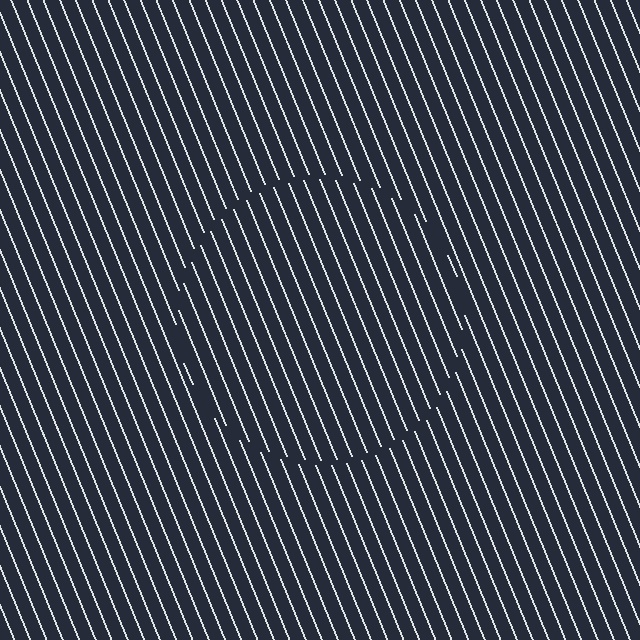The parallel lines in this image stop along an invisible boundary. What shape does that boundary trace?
An illusory circle. The interior of the shape contains the same grating, shifted by half a period — the contour is defined by the phase discontinuity where line-ends from the inner and outer gratings abut.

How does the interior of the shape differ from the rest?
The interior of the shape contains the same grating, shifted by half a period — the contour is defined by the phase discontinuity where line-ends from the inner and outer gratings abut.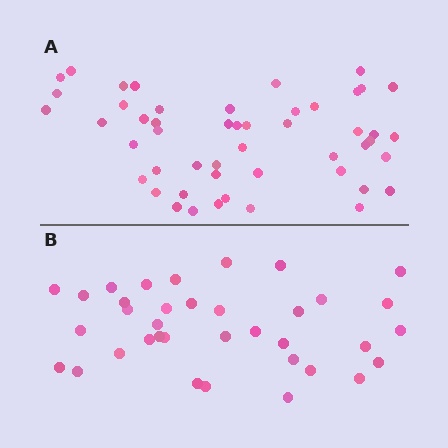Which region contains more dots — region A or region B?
Region A (the top region) has more dots.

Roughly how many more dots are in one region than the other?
Region A has approximately 15 more dots than region B.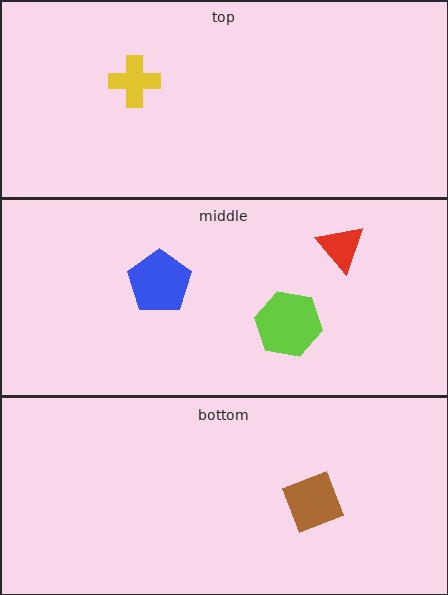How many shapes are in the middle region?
3.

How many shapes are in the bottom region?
1.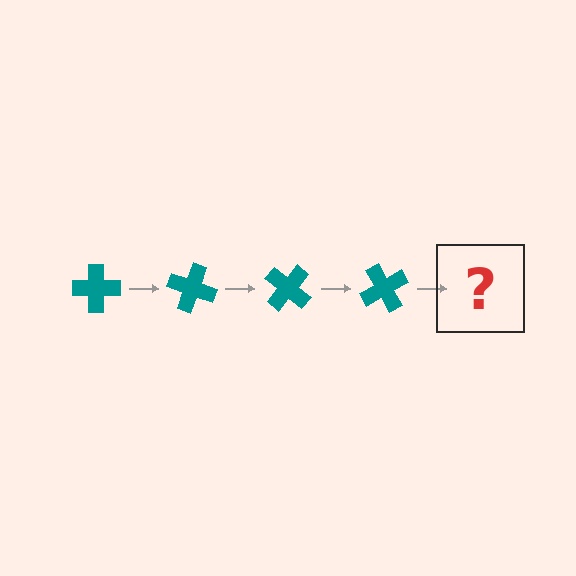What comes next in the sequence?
The next element should be a teal cross rotated 80 degrees.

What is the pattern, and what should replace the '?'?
The pattern is that the cross rotates 20 degrees each step. The '?' should be a teal cross rotated 80 degrees.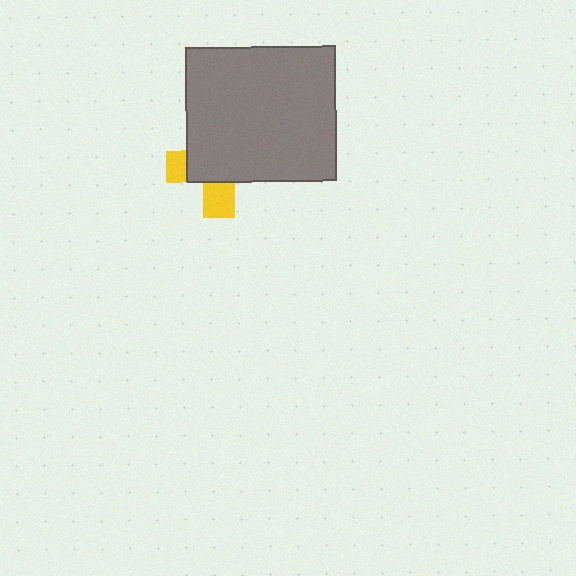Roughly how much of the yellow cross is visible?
A small part of it is visible (roughly 32%).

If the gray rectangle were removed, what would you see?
You would see the complete yellow cross.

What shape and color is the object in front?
The object in front is a gray rectangle.